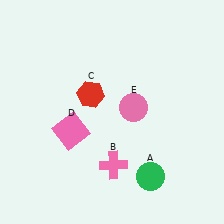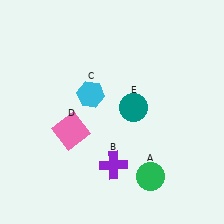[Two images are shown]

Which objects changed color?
B changed from pink to purple. C changed from red to cyan. E changed from pink to teal.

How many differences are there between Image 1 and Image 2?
There are 3 differences between the two images.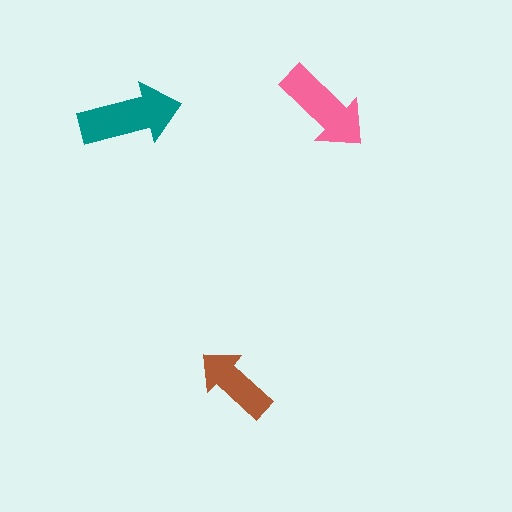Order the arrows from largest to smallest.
the teal one, the pink one, the brown one.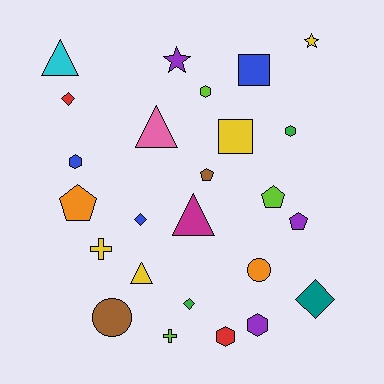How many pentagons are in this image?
There are 4 pentagons.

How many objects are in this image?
There are 25 objects.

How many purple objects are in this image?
There are 3 purple objects.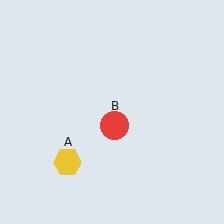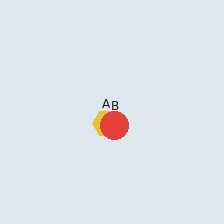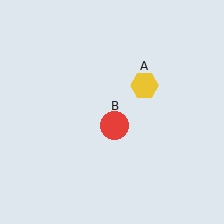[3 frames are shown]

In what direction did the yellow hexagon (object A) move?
The yellow hexagon (object A) moved up and to the right.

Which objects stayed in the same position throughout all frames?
Red circle (object B) remained stationary.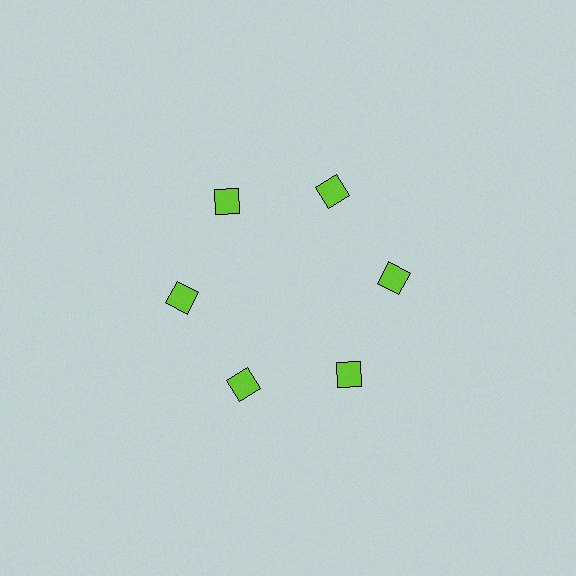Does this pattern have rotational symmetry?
Yes, this pattern has 6-fold rotational symmetry. It looks the same after rotating 60 degrees around the center.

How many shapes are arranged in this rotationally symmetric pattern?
There are 6 shapes, arranged in 6 groups of 1.